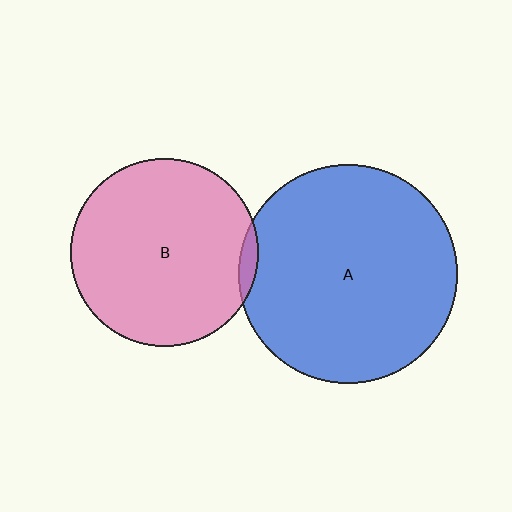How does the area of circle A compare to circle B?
Approximately 1.4 times.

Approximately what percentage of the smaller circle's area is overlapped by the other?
Approximately 5%.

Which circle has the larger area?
Circle A (blue).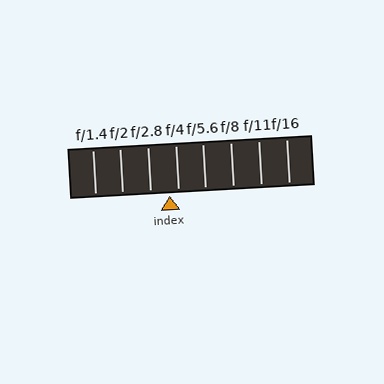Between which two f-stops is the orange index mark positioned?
The index mark is between f/2.8 and f/4.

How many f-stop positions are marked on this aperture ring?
There are 8 f-stop positions marked.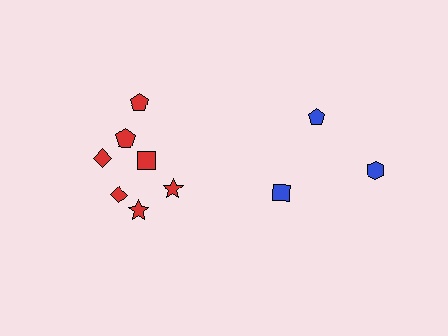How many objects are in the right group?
There are 3 objects.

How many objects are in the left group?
There are 7 objects.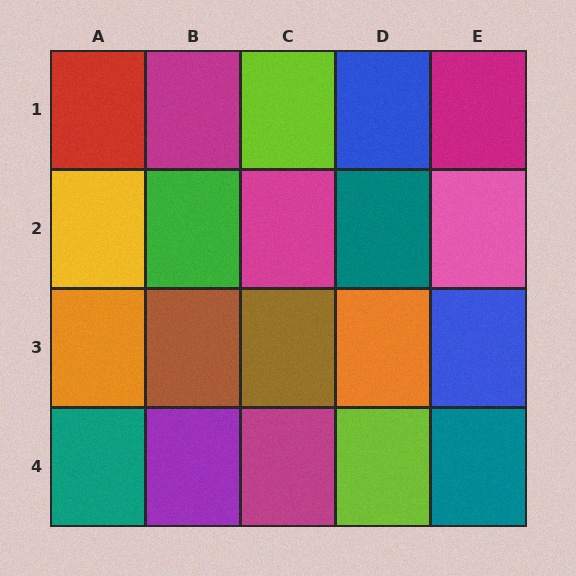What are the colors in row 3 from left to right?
Orange, brown, brown, orange, blue.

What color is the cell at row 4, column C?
Magenta.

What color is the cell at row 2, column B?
Green.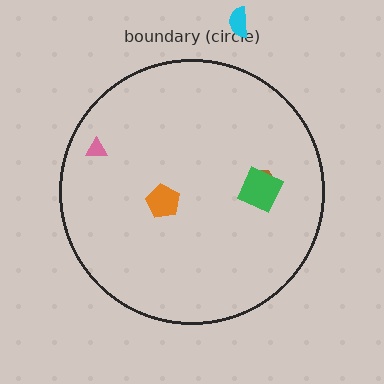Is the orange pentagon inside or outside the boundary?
Inside.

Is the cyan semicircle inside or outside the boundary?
Outside.